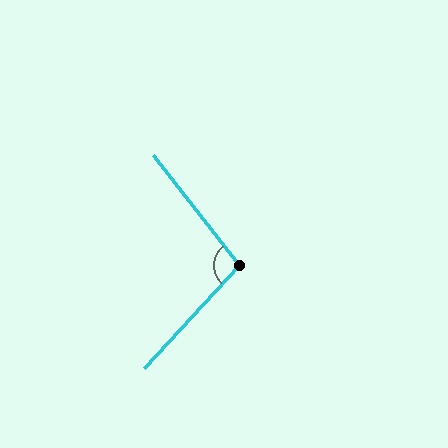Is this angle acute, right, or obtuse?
It is obtuse.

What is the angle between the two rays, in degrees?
Approximately 100 degrees.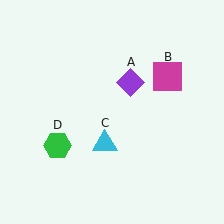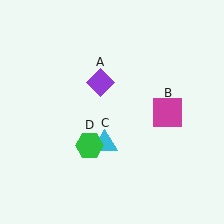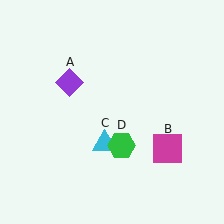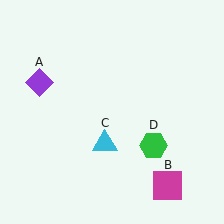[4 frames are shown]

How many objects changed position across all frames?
3 objects changed position: purple diamond (object A), magenta square (object B), green hexagon (object D).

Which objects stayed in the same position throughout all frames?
Cyan triangle (object C) remained stationary.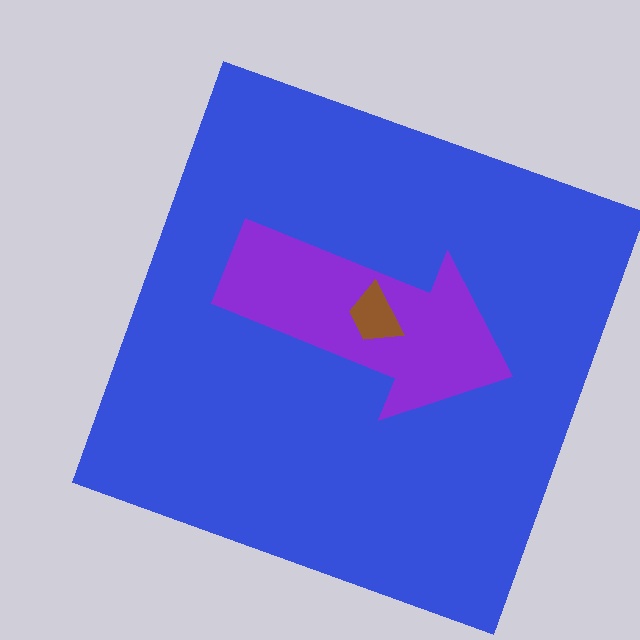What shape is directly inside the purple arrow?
The brown trapezoid.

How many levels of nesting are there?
3.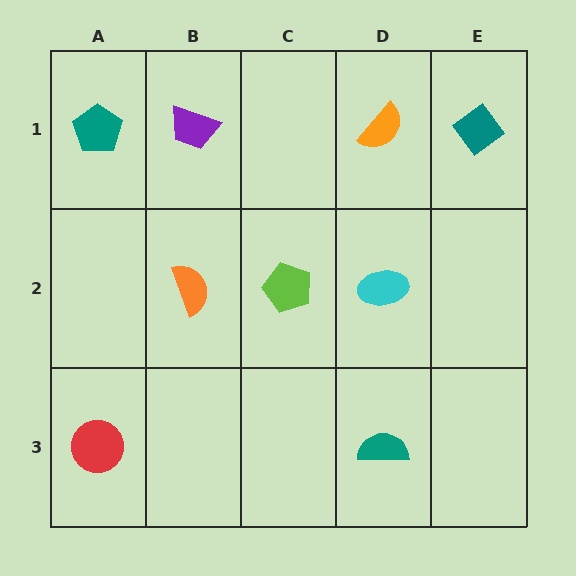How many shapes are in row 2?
3 shapes.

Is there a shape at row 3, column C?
No, that cell is empty.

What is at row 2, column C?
A lime pentagon.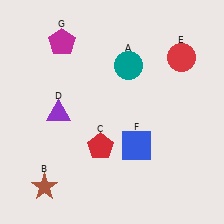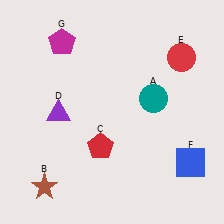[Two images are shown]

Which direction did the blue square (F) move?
The blue square (F) moved right.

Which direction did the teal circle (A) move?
The teal circle (A) moved down.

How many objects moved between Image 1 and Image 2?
2 objects moved between the two images.